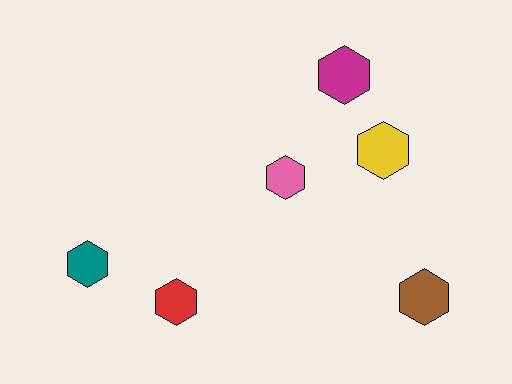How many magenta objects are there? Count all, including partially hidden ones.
There is 1 magenta object.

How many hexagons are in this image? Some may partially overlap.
There are 6 hexagons.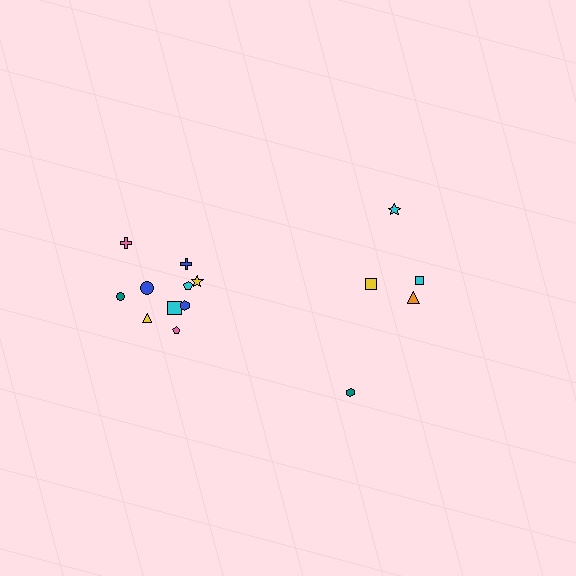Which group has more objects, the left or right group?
The left group.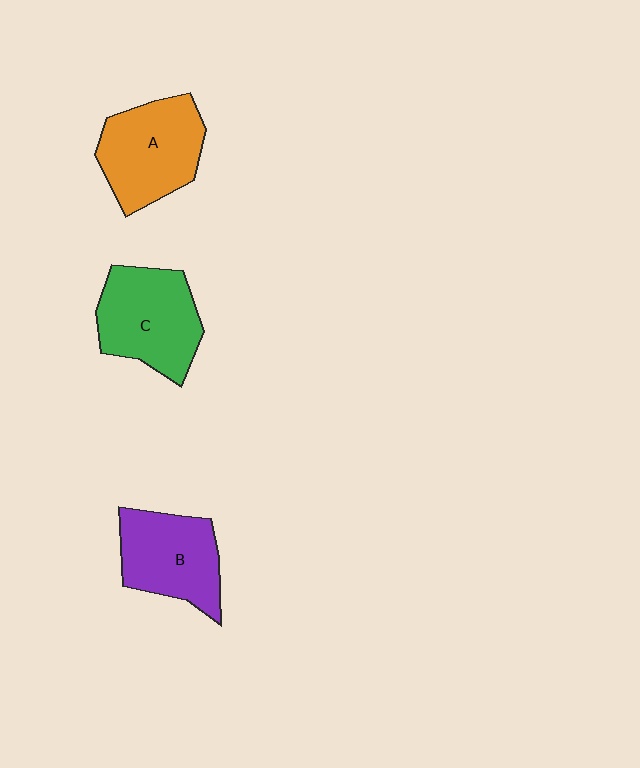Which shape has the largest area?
Shape C (green).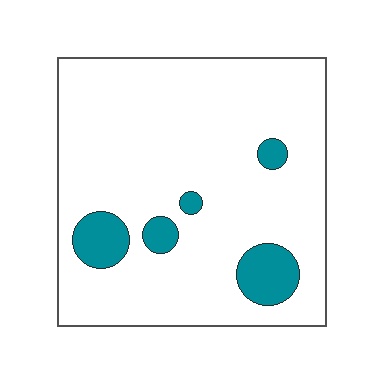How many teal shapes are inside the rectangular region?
5.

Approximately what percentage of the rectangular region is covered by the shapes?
Approximately 10%.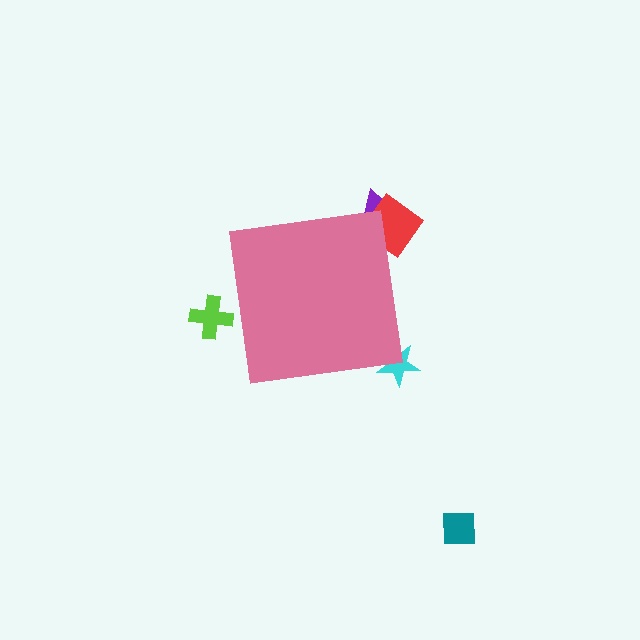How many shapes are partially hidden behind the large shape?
4 shapes are partially hidden.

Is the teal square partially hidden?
No, the teal square is fully visible.